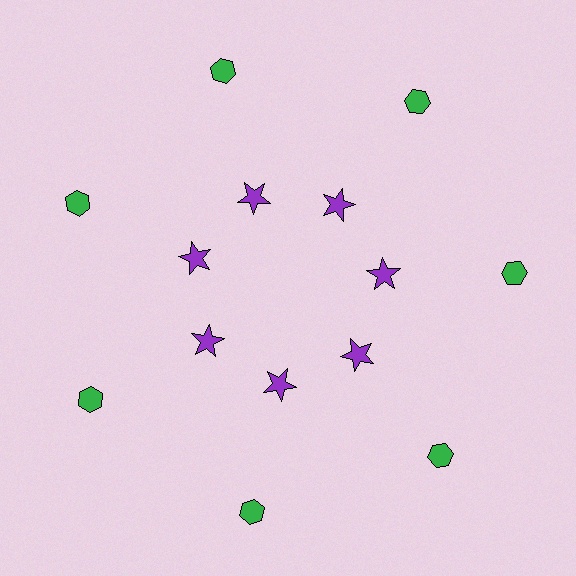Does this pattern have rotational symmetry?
Yes, this pattern has 7-fold rotational symmetry. It looks the same after rotating 51 degrees around the center.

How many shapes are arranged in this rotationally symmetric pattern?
There are 14 shapes, arranged in 7 groups of 2.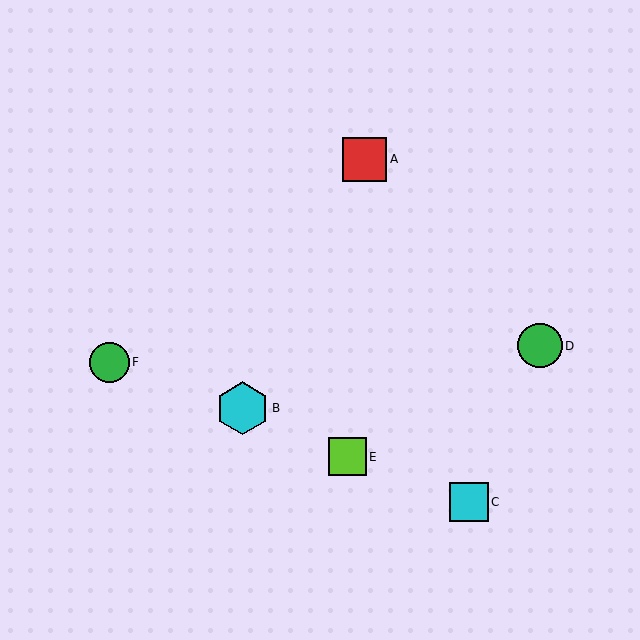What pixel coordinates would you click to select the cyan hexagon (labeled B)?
Click at (242, 408) to select the cyan hexagon B.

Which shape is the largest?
The cyan hexagon (labeled B) is the largest.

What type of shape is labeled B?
Shape B is a cyan hexagon.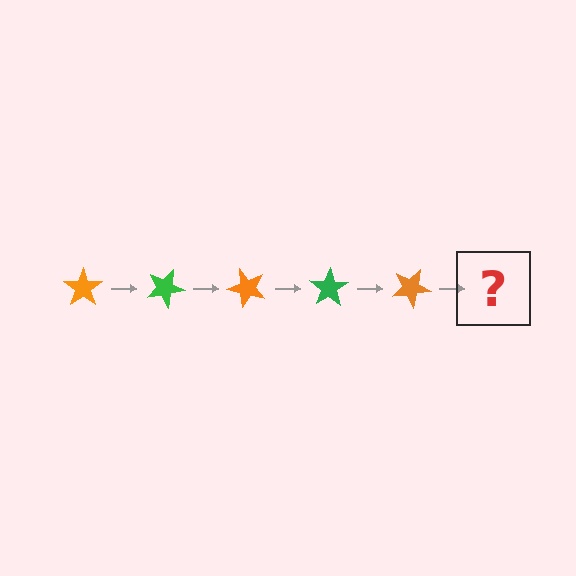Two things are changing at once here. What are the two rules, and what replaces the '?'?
The two rules are that it rotates 25 degrees each step and the color cycles through orange and green. The '?' should be a green star, rotated 125 degrees from the start.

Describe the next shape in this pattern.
It should be a green star, rotated 125 degrees from the start.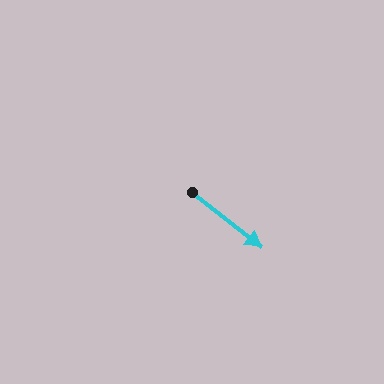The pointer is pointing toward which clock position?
Roughly 4 o'clock.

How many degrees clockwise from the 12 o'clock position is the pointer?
Approximately 128 degrees.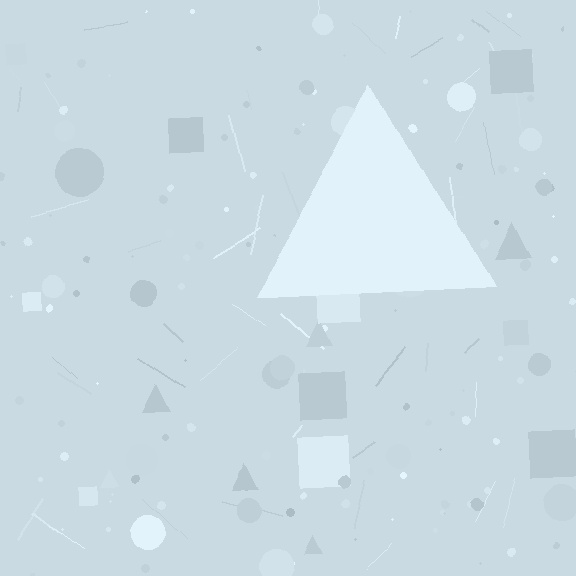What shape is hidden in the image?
A triangle is hidden in the image.